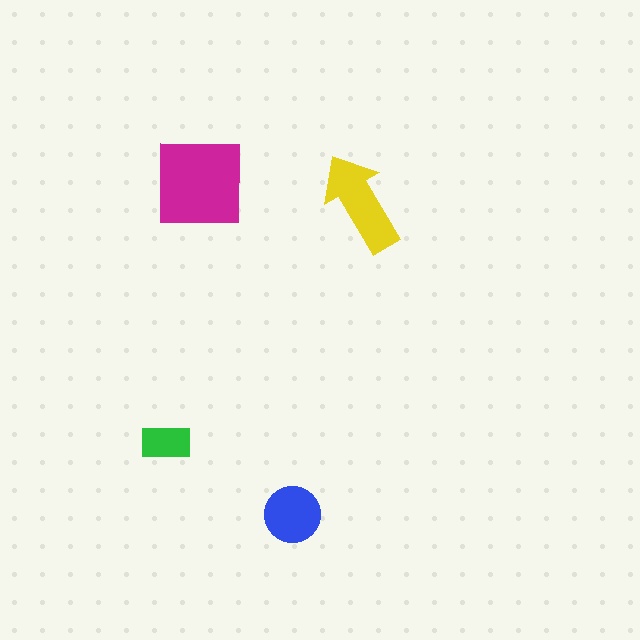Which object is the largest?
The magenta square.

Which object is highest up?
The magenta square is topmost.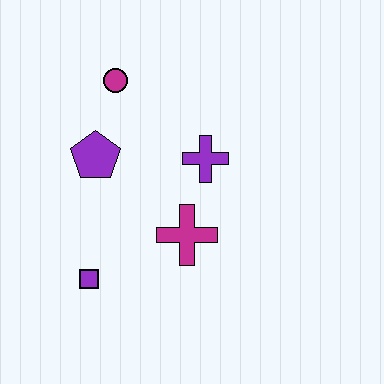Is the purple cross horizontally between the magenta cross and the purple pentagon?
No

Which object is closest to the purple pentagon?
The magenta circle is closest to the purple pentagon.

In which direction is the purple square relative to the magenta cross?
The purple square is to the left of the magenta cross.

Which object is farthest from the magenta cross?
The magenta circle is farthest from the magenta cross.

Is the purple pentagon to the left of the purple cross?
Yes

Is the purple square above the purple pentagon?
No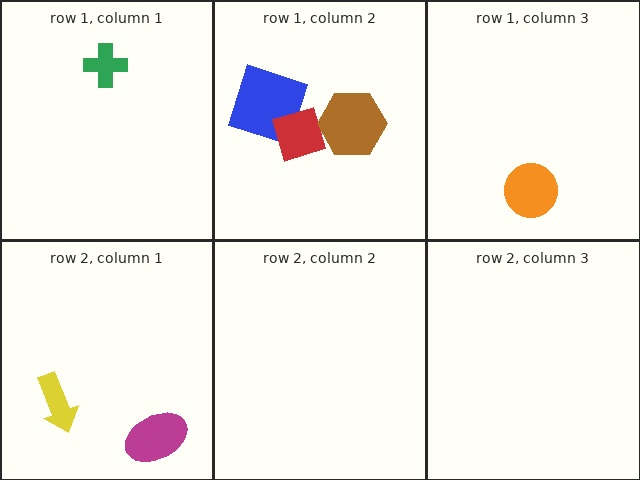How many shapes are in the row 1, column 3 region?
1.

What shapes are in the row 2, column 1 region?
The magenta ellipse, the yellow arrow.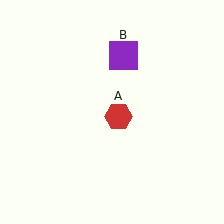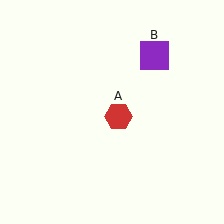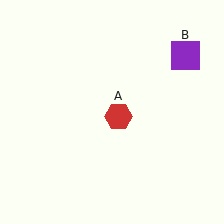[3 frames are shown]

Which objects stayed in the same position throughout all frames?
Red hexagon (object A) remained stationary.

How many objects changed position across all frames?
1 object changed position: purple square (object B).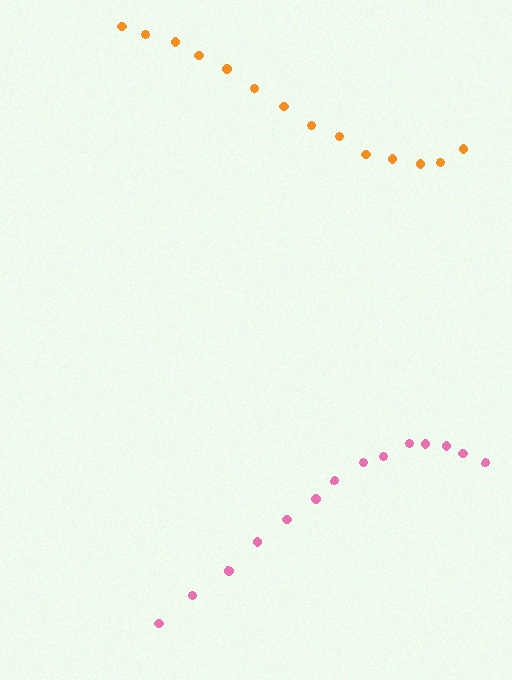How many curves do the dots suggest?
There are 2 distinct paths.